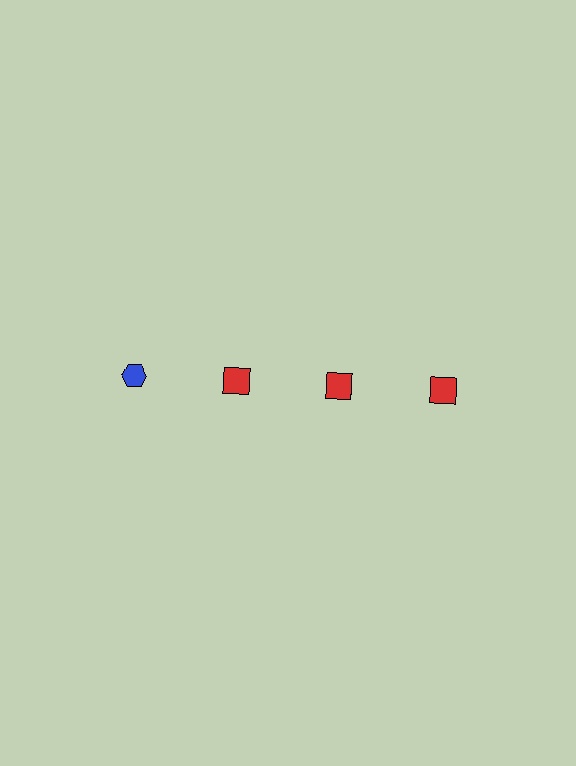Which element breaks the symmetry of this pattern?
The blue hexagon in the top row, leftmost column breaks the symmetry. All other shapes are red squares.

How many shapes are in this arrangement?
There are 4 shapes arranged in a grid pattern.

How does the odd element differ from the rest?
It differs in both color (blue instead of red) and shape (hexagon instead of square).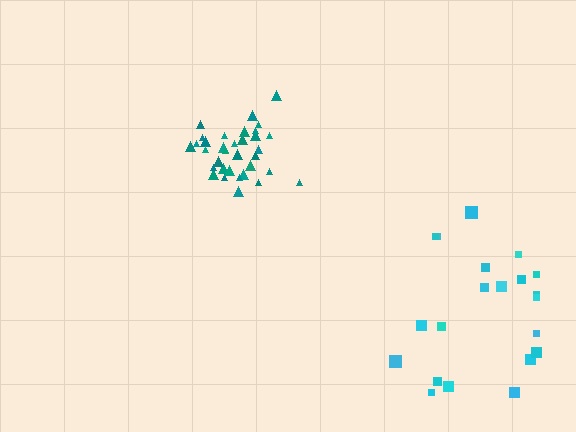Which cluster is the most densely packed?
Teal.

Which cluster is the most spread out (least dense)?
Cyan.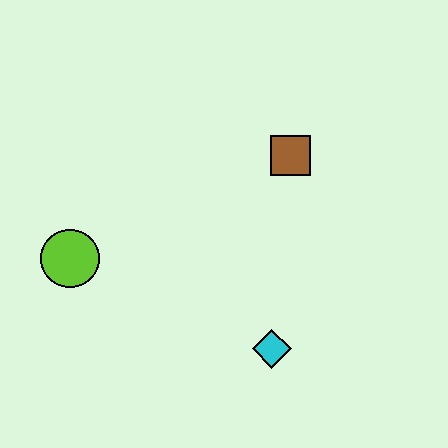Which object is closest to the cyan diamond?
The brown square is closest to the cyan diamond.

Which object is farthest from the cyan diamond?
The lime circle is farthest from the cyan diamond.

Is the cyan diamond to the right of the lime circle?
Yes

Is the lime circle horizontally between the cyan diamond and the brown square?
No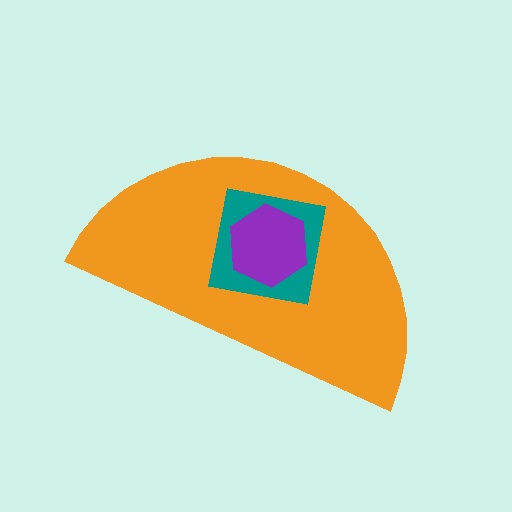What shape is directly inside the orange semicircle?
The teal square.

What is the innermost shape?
The purple hexagon.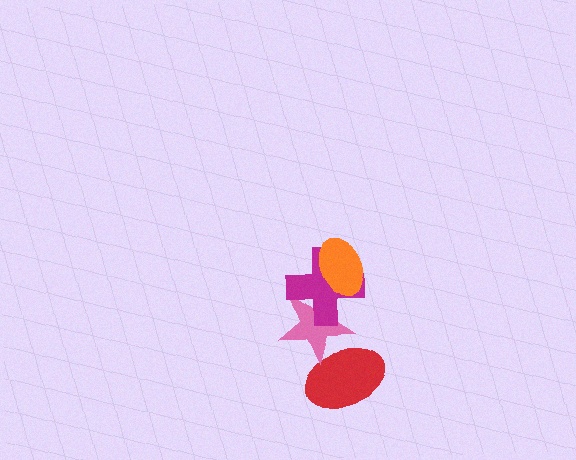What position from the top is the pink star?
The pink star is 3rd from the top.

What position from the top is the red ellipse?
The red ellipse is 4th from the top.